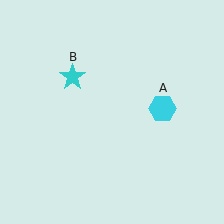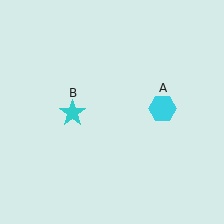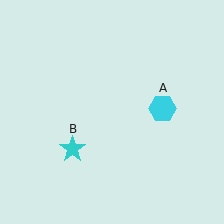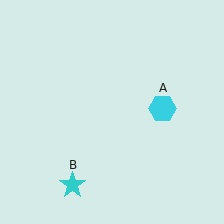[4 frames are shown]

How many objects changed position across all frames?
1 object changed position: cyan star (object B).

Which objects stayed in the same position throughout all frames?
Cyan hexagon (object A) remained stationary.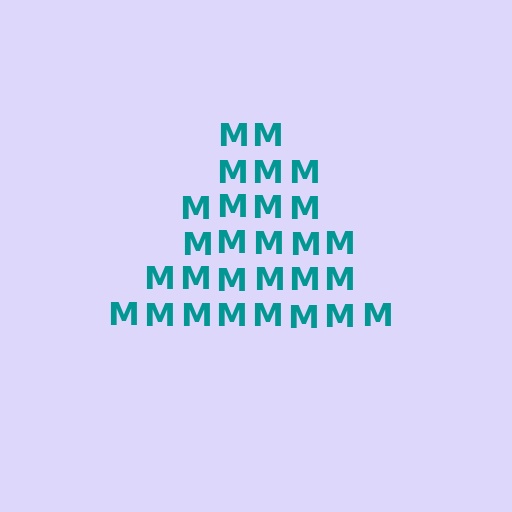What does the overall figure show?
The overall figure shows a triangle.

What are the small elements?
The small elements are letter M's.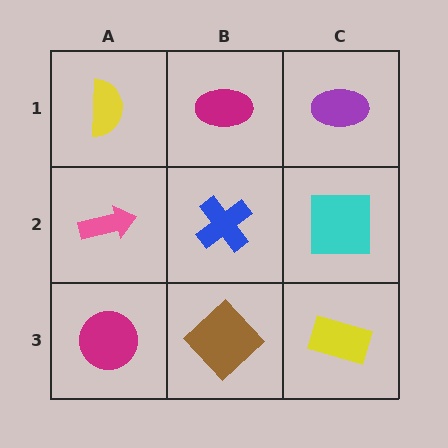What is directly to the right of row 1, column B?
A purple ellipse.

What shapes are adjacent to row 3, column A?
A pink arrow (row 2, column A), a brown diamond (row 3, column B).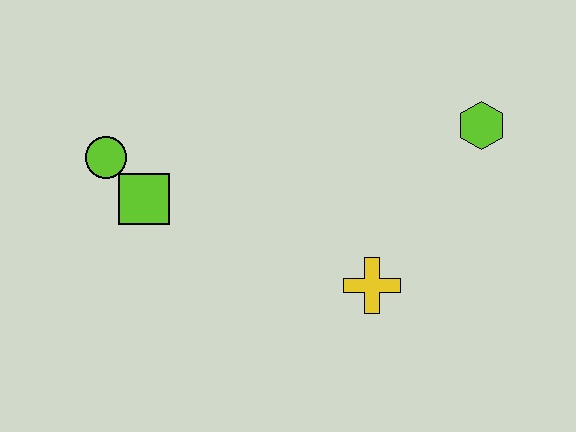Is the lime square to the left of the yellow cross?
Yes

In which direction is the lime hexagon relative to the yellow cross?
The lime hexagon is above the yellow cross.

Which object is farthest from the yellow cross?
The lime circle is farthest from the yellow cross.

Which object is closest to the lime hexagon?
The yellow cross is closest to the lime hexagon.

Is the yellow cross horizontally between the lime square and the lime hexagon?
Yes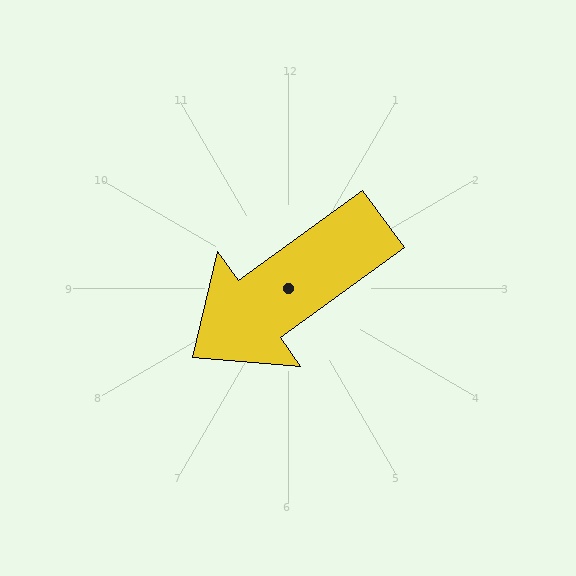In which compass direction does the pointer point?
Southwest.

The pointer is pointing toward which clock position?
Roughly 8 o'clock.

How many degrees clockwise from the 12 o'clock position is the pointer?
Approximately 234 degrees.